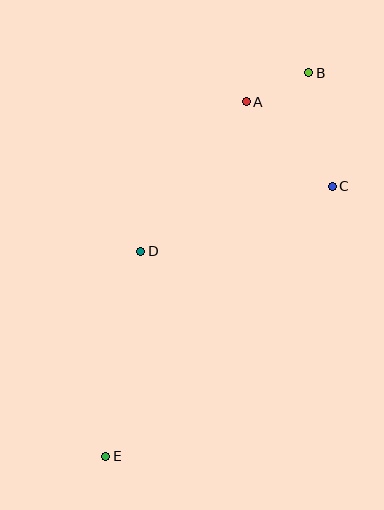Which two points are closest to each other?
Points A and B are closest to each other.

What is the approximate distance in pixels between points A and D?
The distance between A and D is approximately 183 pixels.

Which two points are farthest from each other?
Points B and E are farthest from each other.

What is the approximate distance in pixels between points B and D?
The distance between B and D is approximately 246 pixels.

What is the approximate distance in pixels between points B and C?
The distance between B and C is approximately 116 pixels.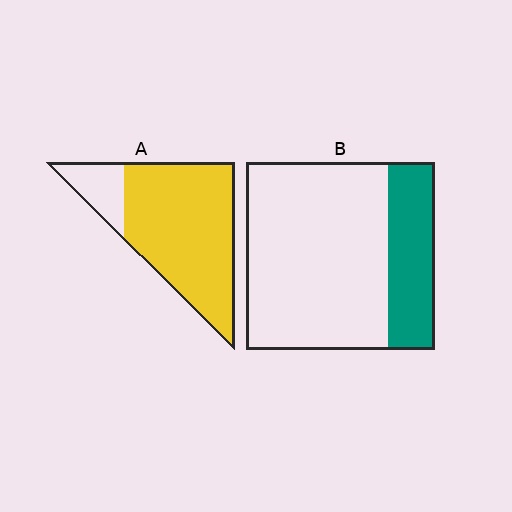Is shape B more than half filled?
No.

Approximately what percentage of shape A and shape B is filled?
A is approximately 85% and B is approximately 25%.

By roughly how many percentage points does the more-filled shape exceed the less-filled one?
By roughly 60 percentage points (A over B).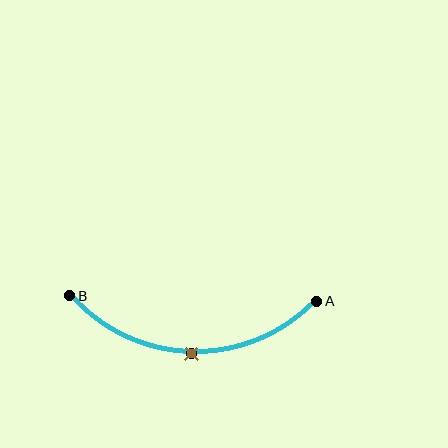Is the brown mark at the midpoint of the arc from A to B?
Yes. The brown mark lies on the arc at equal arc-length from both A and B — it is the arc midpoint.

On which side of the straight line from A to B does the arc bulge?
The arc bulges below the straight line connecting A and B.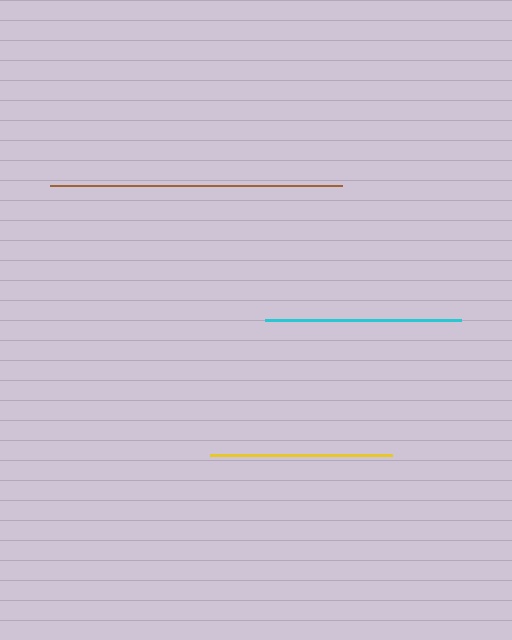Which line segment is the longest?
The brown line is the longest at approximately 292 pixels.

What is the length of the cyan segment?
The cyan segment is approximately 196 pixels long.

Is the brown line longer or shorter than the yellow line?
The brown line is longer than the yellow line.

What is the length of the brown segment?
The brown segment is approximately 292 pixels long.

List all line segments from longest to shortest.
From longest to shortest: brown, cyan, yellow.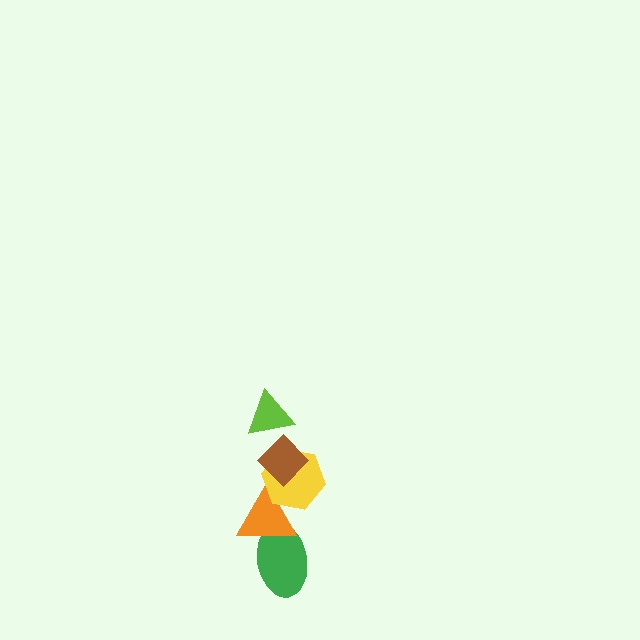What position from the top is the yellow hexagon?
The yellow hexagon is 3rd from the top.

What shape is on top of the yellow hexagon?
The brown diamond is on top of the yellow hexagon.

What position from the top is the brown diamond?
The brown diamond is 2nd from the top.